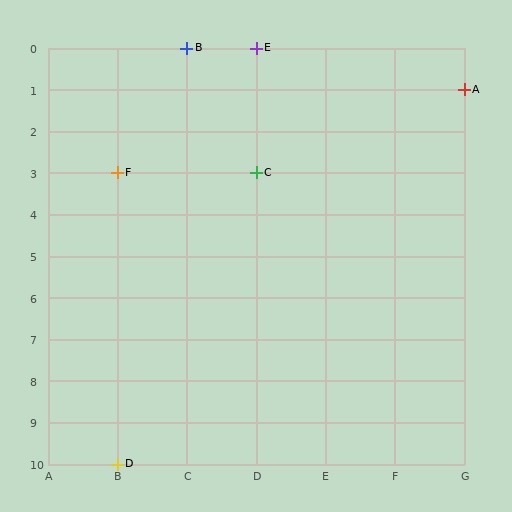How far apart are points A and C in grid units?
Points A and C are 3 columns and 2 rows apart (about 3.6 grid units diagonally).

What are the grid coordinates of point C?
Point C is at grid coordinates (D, 3).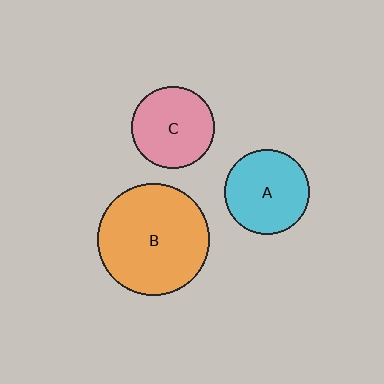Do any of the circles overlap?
No, none of the circles overlap.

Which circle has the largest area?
Circle B (orange).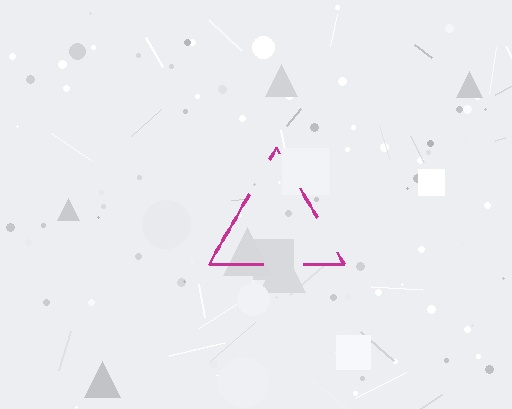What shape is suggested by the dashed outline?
The dashed outline suggests a triangle.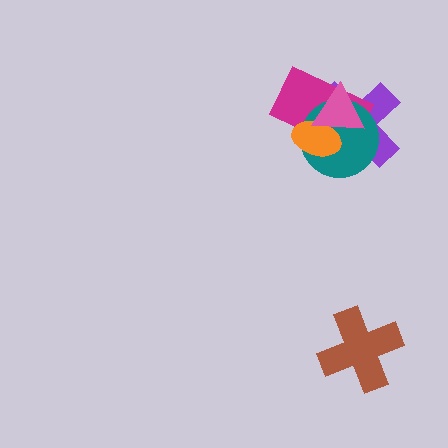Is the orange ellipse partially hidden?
Yes, it is partially covered by another shape.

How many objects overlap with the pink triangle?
4 objects overlap with the pink triangle.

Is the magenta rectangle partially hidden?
Yes, it is partially covered by another shape.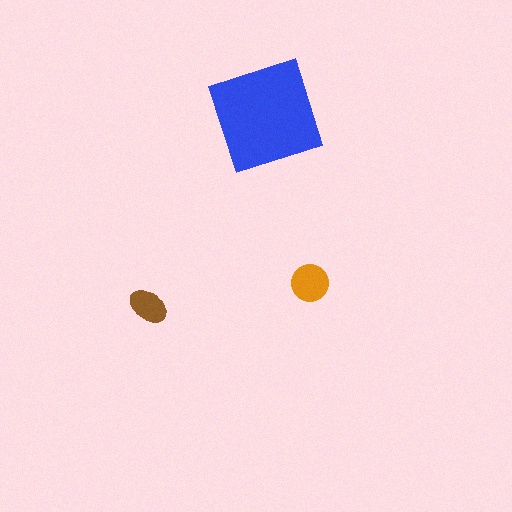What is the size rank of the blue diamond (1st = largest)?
1st.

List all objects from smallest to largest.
The brown ellipse, the orange circle, the blue diamond.